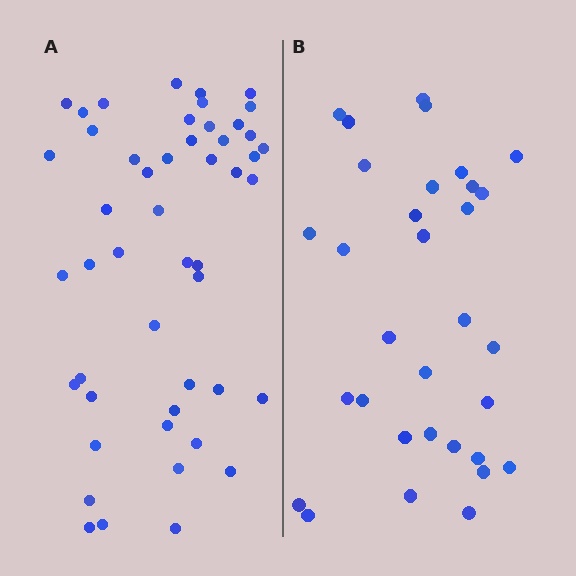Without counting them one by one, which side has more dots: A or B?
Region A (the left region) has more dots.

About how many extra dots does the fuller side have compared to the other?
Region A has approximately 15 more dots than region B.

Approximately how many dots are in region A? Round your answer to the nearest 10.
About 50 dots. (The exact count is 49, which rounds to 50.)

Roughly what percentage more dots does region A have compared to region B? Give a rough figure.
About 55% more.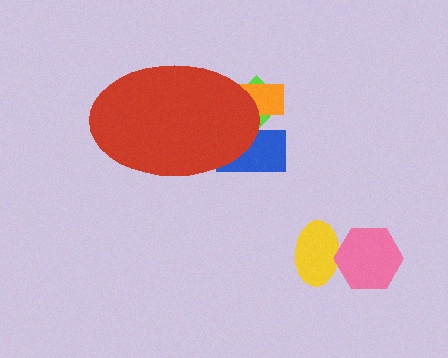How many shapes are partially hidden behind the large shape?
3 shapes are partially hidden.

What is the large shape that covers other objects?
A red ellipse.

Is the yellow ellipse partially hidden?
No, the yellow ellipse is fully visible.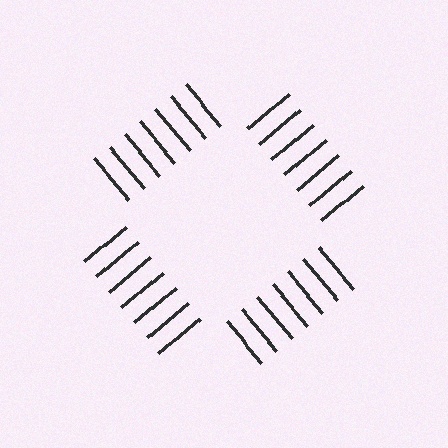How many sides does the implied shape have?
4 sides — the line-ends trace a square.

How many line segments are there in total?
28 — 7 along each of the 4 edges.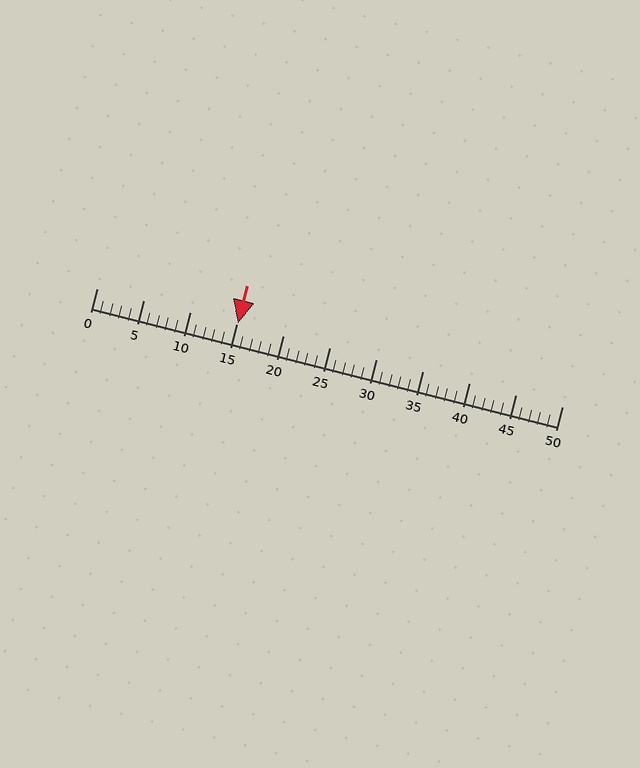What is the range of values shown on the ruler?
The ruler shows values from 0 to 50.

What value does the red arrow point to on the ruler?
The red arrow points to approximately 15.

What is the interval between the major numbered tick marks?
The major tick marks are spaced 5 units apart.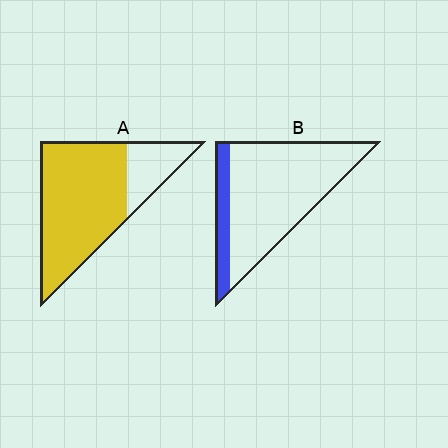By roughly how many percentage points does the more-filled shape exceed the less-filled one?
By roughly 60 percentage points (A over B).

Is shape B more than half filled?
No.